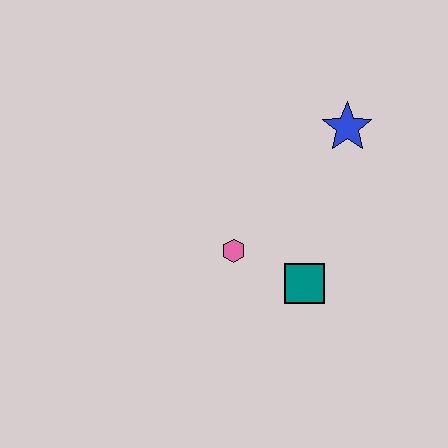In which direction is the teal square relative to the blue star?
The teal square is below the blue star.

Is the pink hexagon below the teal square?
No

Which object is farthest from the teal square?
The blue star is farthest from the teal square.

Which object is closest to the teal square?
The pink hexagon is closest to the teal square.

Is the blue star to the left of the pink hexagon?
No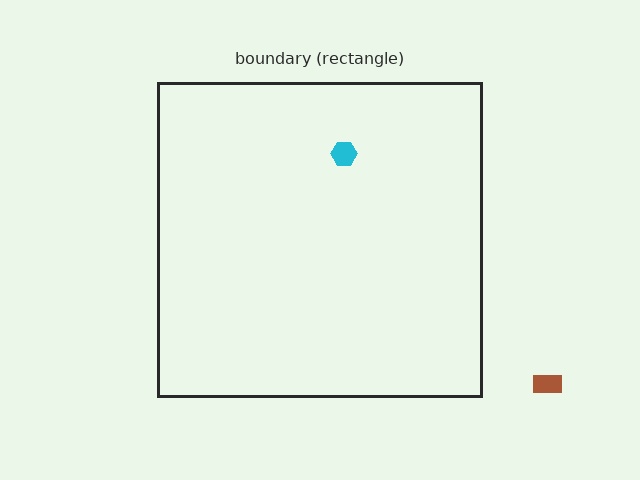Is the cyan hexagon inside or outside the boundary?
Inside.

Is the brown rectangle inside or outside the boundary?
Outside.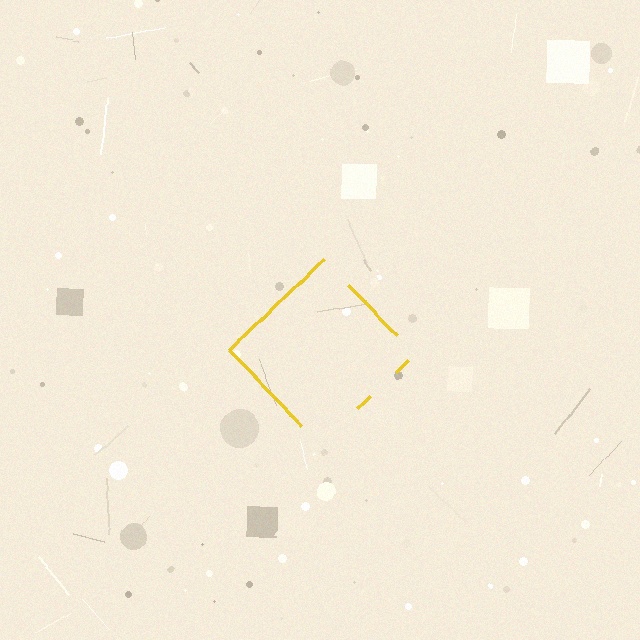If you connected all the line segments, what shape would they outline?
They would outline a diamond.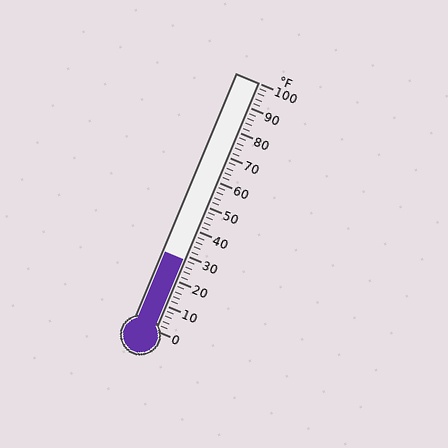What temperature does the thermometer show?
The thermometer shows approximately 28°F.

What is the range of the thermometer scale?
The thermometer scale ranges from 0°F to 100°F.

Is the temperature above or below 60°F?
The temperature is below 60°F.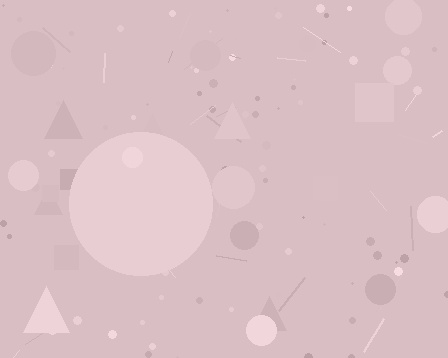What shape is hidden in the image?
A circle is hidden in the image.